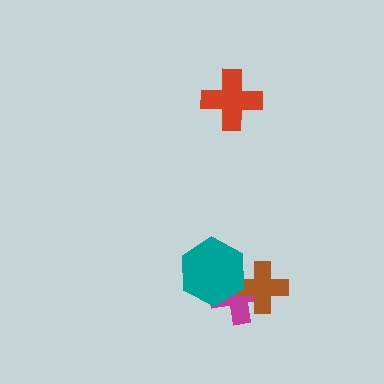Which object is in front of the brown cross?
The teal hexagon is in front of the brown cross.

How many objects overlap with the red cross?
0 objects overlap with the red cross.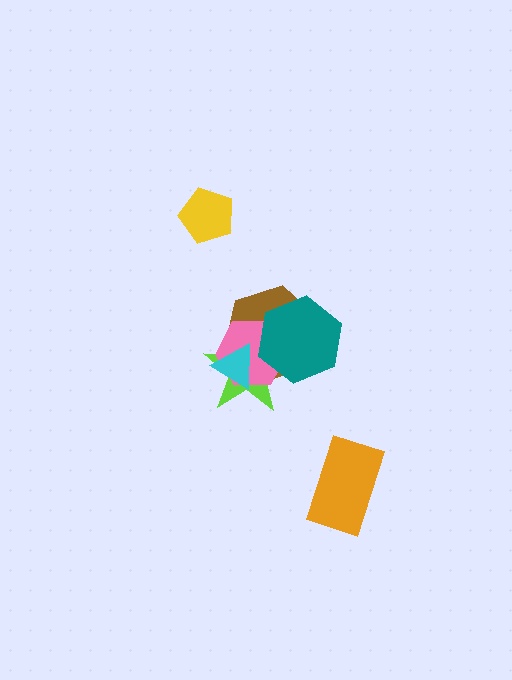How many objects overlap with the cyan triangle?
3 objects overlap with the cyan triangle.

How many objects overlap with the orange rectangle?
0 objects overlap with the orange rectangle.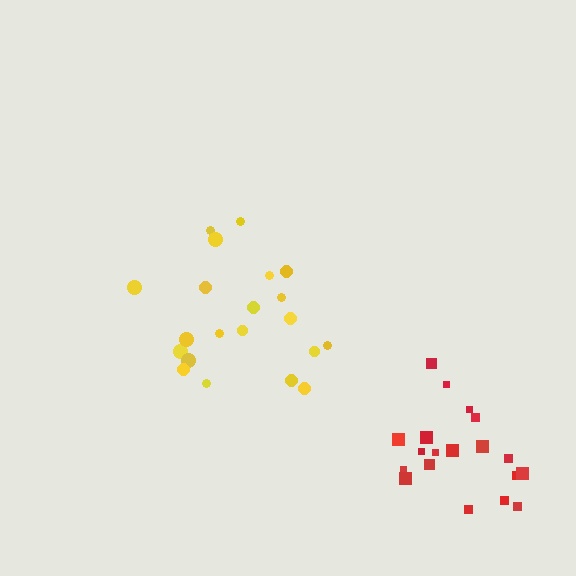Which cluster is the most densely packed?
Red.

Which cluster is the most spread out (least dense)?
Yellow.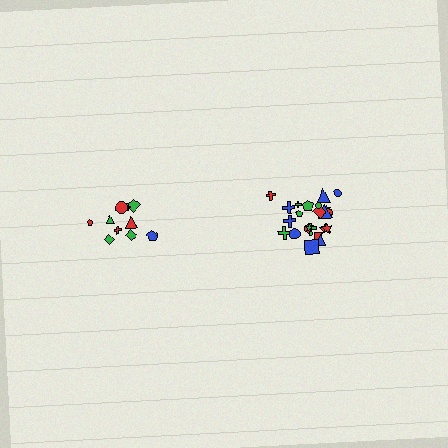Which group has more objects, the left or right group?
The right group.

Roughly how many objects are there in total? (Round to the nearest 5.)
Roughly 35 objects in total.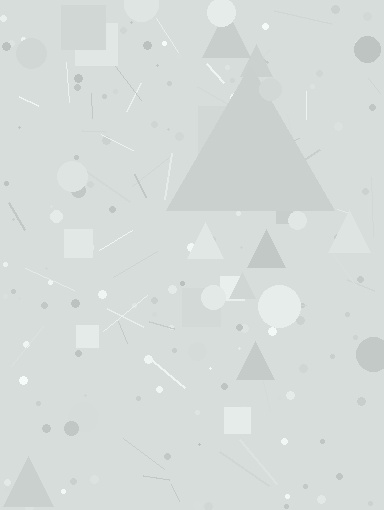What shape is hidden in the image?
A triangle is hidden in the image.